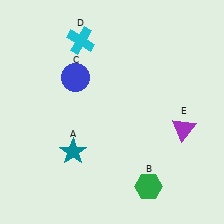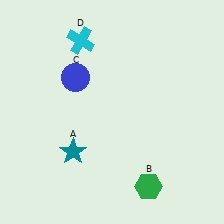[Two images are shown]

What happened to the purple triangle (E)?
The purple triangle (E) was removed in Image 2. It was in the bottom-right area of Image 1.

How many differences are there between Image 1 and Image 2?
There is 1 difference between the two images.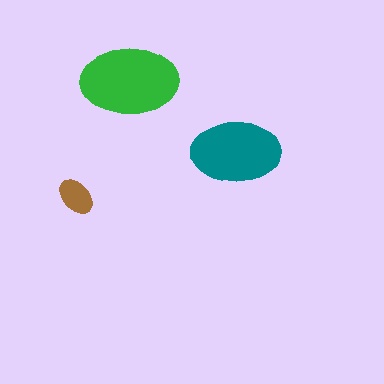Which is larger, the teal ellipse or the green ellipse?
The green one.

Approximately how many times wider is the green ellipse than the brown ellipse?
About 2.5 times wider.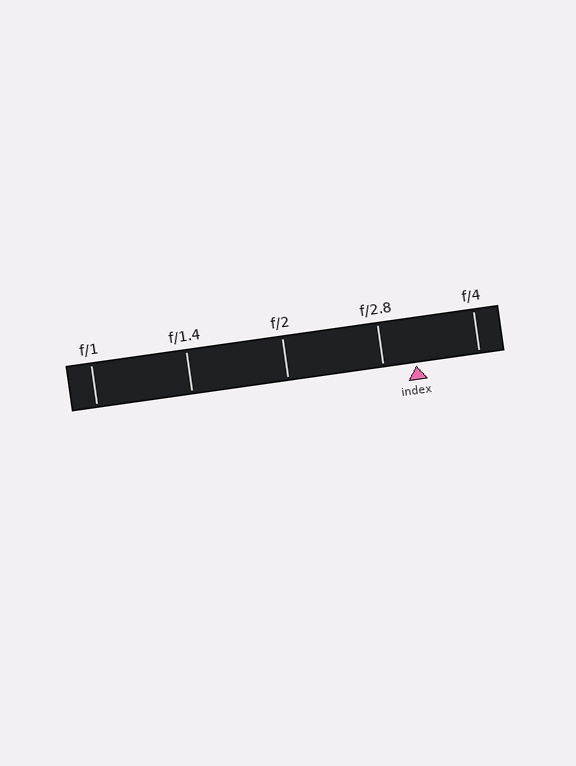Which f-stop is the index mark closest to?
The index mark is closest to f/2.8.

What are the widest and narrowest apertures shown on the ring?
The widest aperture shown is f/1 and the narrowest is f/4.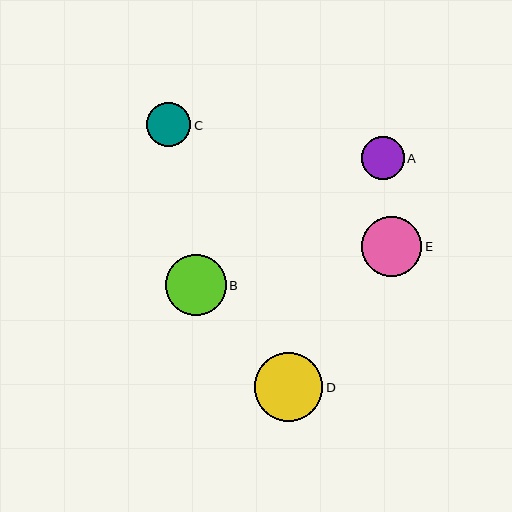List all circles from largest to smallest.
From largest to smallest: D, B, E, C, A.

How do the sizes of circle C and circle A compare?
Circle C and circle A are approximately the same size.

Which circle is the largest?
Circle D is the largest with a size of approximately 68 pixels.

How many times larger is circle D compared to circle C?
Circle D is approximately 1.5 times the size of circle C.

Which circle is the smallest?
Circle A is the smallest with a size of approximately 43 pixels.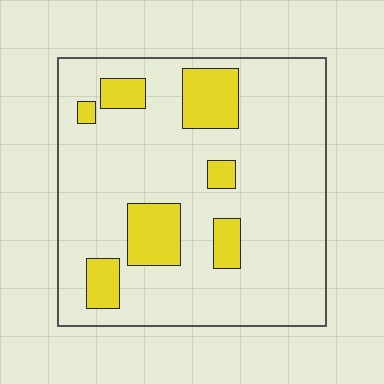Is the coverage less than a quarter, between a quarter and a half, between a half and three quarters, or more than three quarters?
Less than a quarter.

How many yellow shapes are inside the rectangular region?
7.